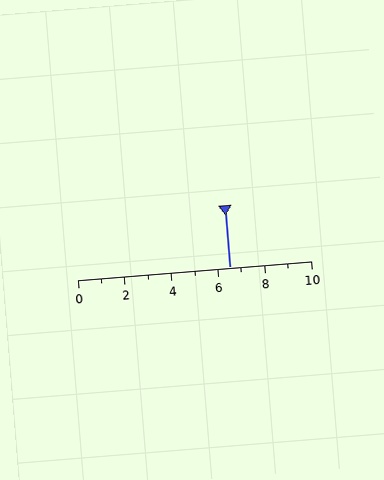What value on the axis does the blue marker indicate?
The marker indicates approximately 6.5.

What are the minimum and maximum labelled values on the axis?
The axis runs from 0 to 10.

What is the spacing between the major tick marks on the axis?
The major ticks are spaced 2 apart.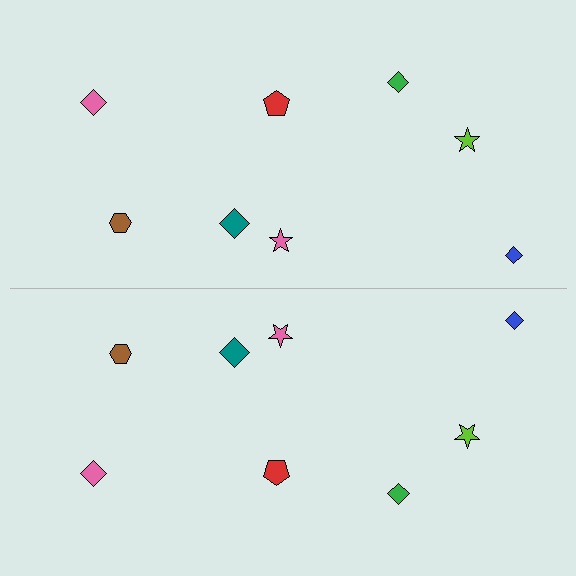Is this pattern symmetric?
Yes, this pattern has bilateral (reflection) symmetry.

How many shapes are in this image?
There are 16 shapes in this image.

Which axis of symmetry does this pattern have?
The pattern has a horizontal axis of symmetry running through the center of the image.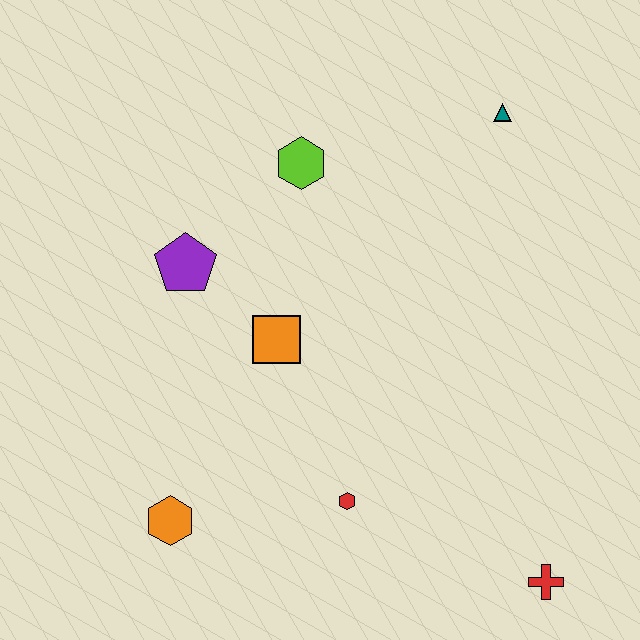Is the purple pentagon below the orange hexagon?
No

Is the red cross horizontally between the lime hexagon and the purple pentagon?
No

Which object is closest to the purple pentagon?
The orange square is closest to the purple pentagon.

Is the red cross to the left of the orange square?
No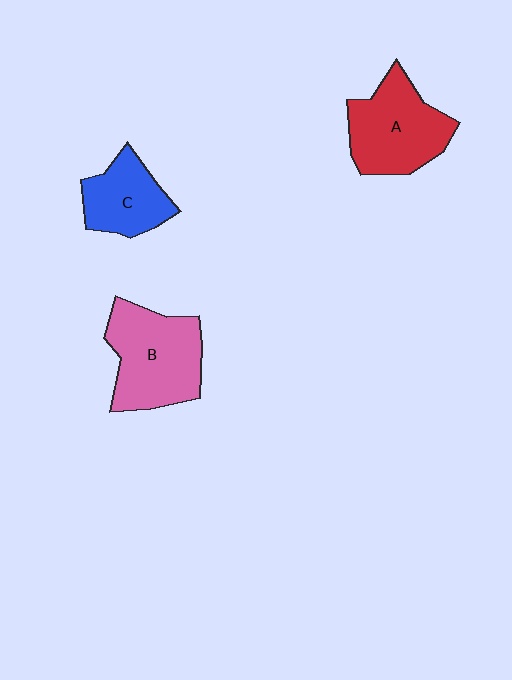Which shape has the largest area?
Shape B (pink).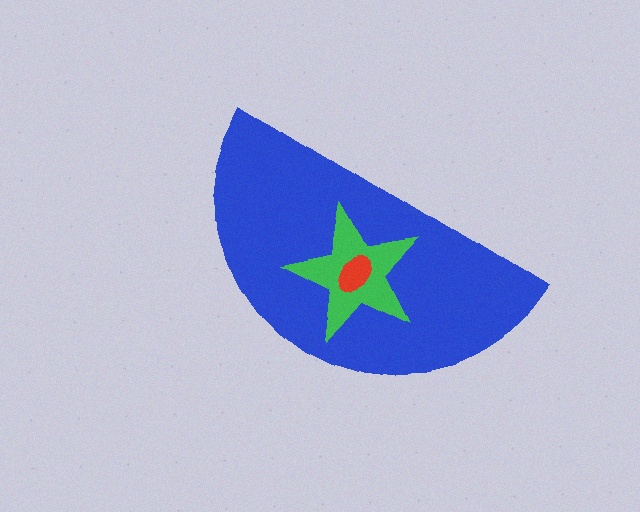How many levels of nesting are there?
3.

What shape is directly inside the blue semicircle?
The green star.